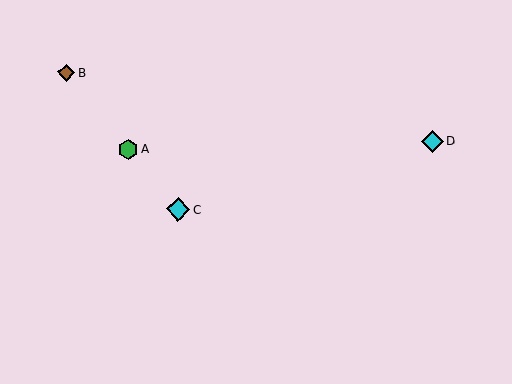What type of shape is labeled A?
Shape A is a green hexagon.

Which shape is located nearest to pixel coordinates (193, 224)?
The cyan diamond (labeled C) at (178, 209) is nearest to that location.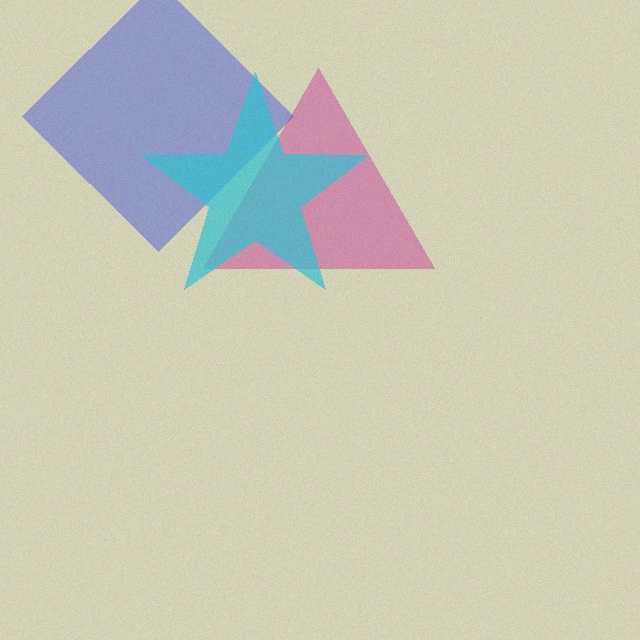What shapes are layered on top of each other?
The layered shapes are: a blue diamond, a magenta triangle, a cyan star.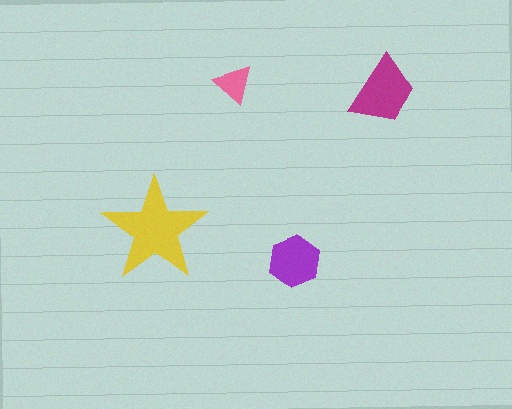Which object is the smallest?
The pink triangle.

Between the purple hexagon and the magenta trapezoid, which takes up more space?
The magenta trapezoid.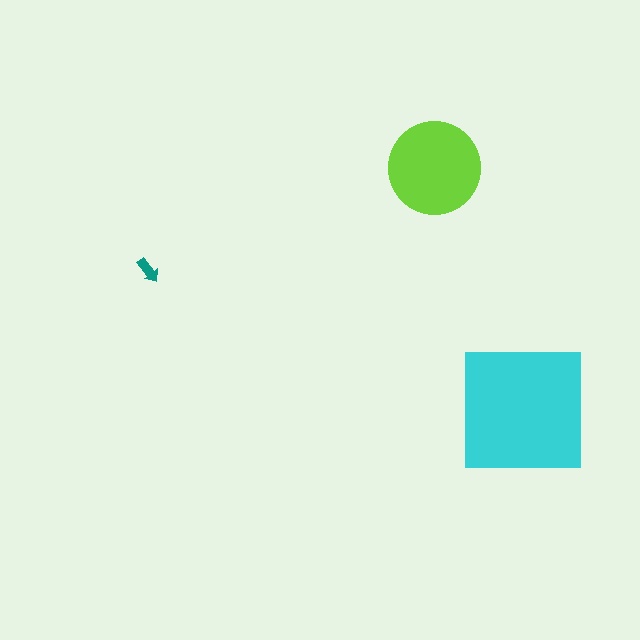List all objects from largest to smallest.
The cyan square, the lime circle, the teal arrow.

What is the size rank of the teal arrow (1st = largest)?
3rd.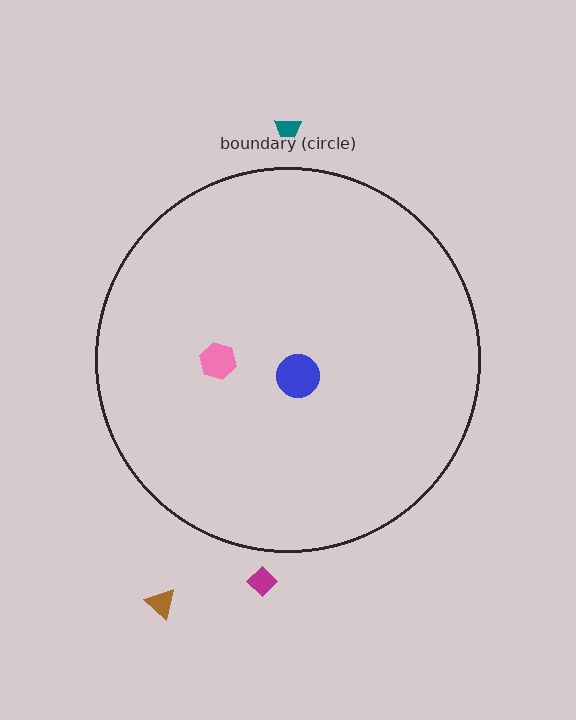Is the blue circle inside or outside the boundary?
Inside.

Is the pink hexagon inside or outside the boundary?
Inside.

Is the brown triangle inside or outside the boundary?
Outside.